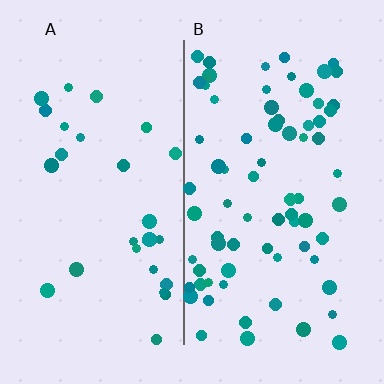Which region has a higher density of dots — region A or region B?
B (the right).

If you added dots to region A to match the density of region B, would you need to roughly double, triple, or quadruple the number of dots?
Approximately triple.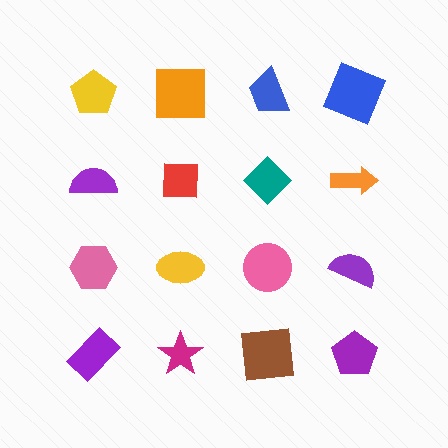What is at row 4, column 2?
A magenta star.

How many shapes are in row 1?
4 shapes.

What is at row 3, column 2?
A yellow ellipse.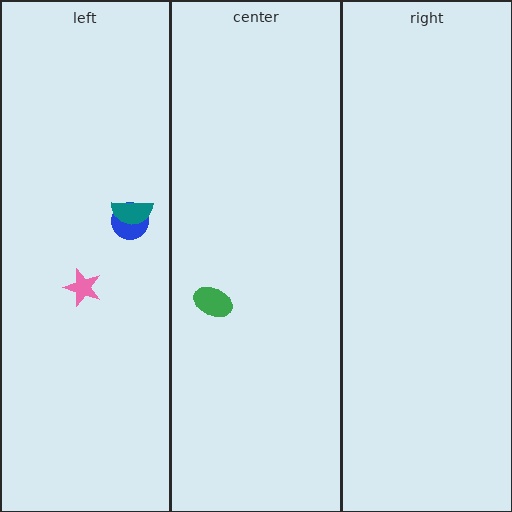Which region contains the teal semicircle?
The left region.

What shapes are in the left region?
The pink star, the blue circle, the teal semicircle.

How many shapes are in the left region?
3.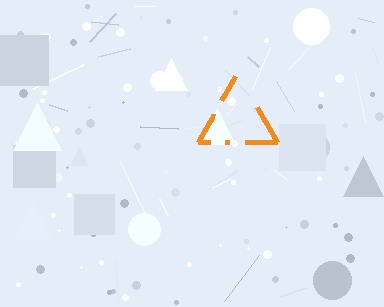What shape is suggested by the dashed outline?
The dashed outline suggests a triangle.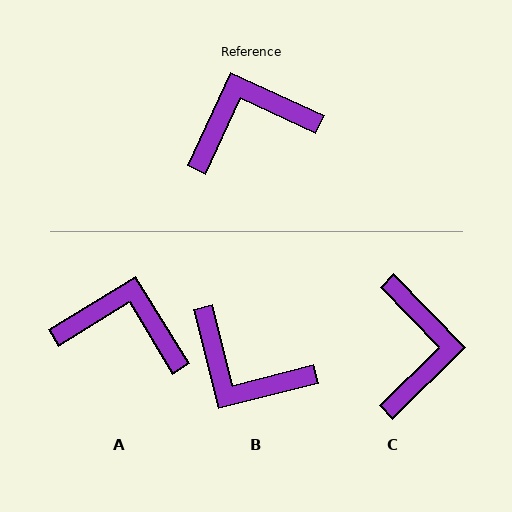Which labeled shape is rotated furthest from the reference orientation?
B, about 129 degrees away.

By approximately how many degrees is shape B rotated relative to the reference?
Approximately 129 degrees counter-clockwise.